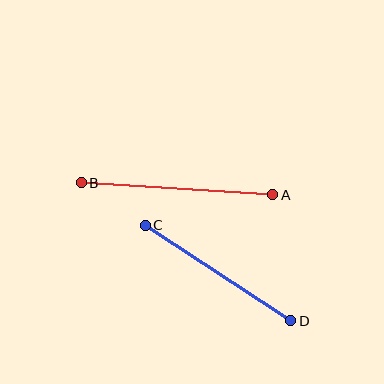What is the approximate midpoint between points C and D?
The midpoint is at approximately (218, 273) pixels.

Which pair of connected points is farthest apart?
Points A and B are farthest apart.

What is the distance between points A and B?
The distance is approximately 192 pixels.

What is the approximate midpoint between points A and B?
The midpoint is at approximately (177, 189) pixels.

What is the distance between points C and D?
The distance is approximately 174 pixels.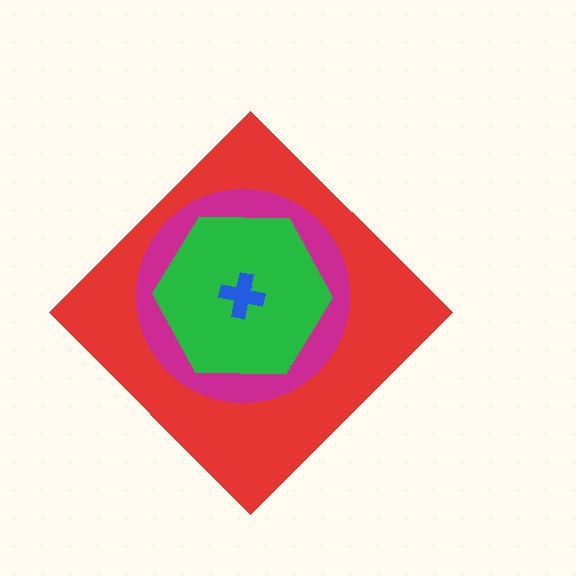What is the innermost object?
The blue cross.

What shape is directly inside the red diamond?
The magenta circle.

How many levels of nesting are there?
4.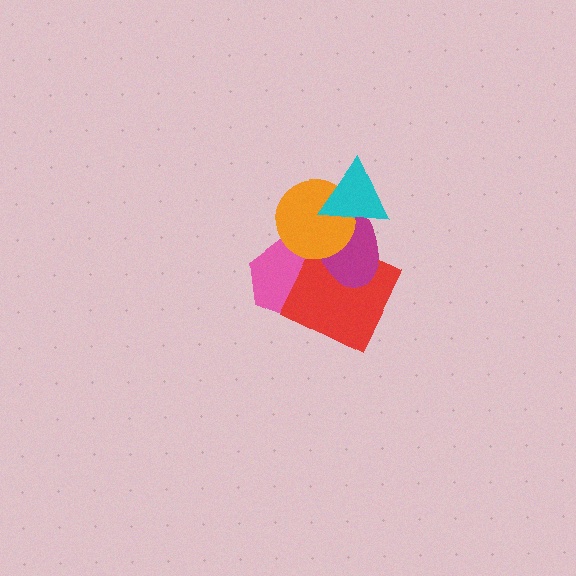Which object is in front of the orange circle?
The cyan triangle is in front of the orange circle.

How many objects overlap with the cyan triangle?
2 objects overlap with the cyan triangle.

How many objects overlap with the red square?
2 objects overlap with the red square.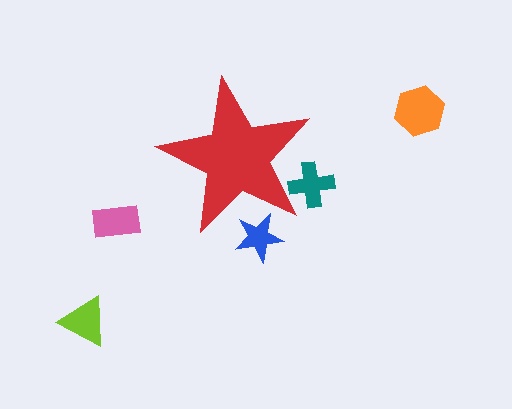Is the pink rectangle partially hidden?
No, the pink rectangle is fully visible.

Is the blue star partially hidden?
Yes, the blue star is partially hidden behind the red star.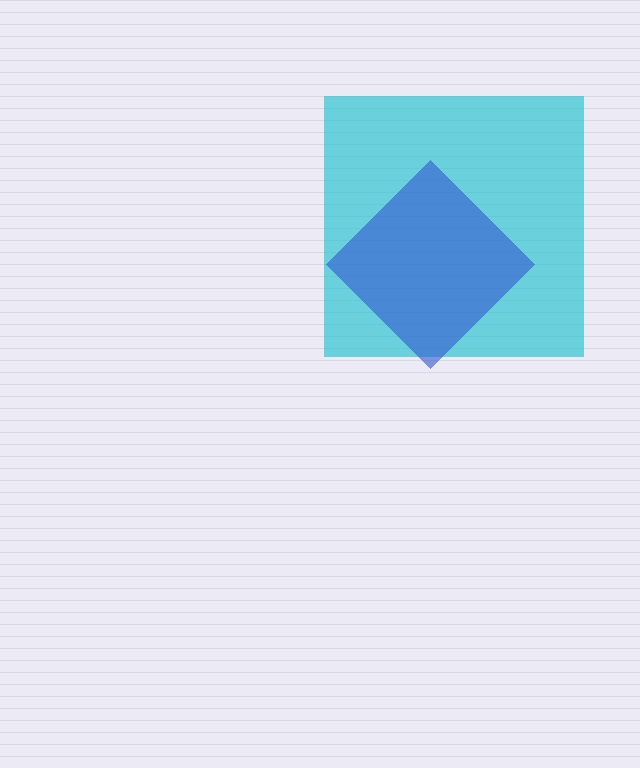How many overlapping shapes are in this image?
There are 2 overlapping shapes in the image.